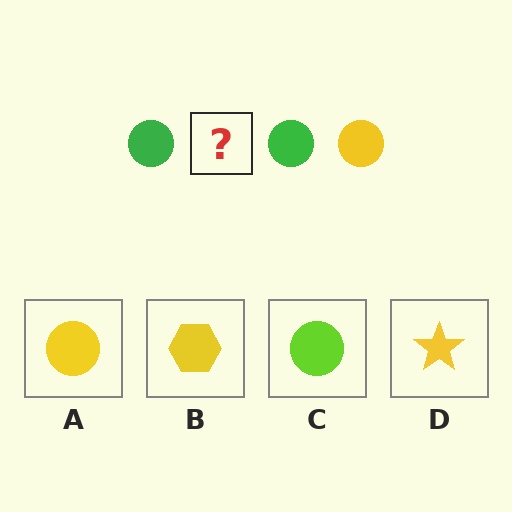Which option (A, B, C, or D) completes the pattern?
A.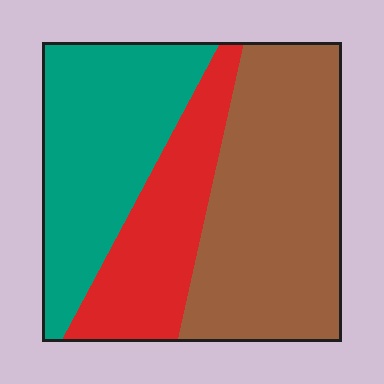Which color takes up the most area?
Brown, at roughly 45%.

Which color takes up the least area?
Red, at roughly 25%.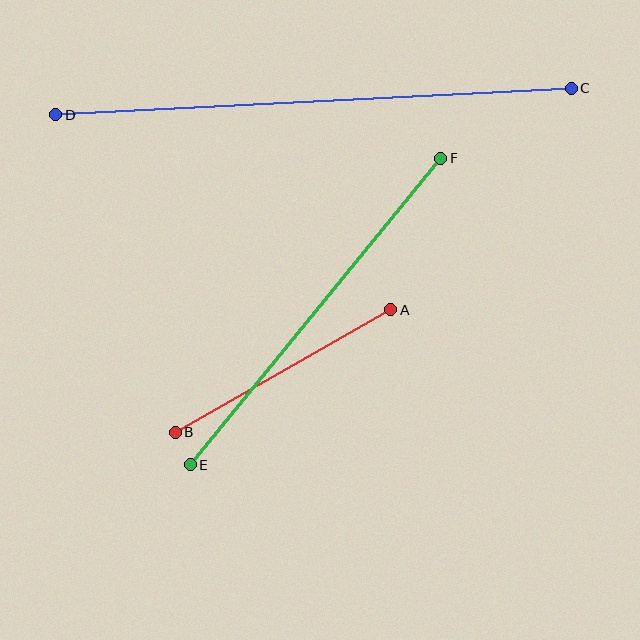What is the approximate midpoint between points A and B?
The midpoint is at approximately (283, 371) pixels.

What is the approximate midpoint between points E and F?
The midpoint is at approximately (316, 312) pixels.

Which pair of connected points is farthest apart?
Points C and D are farthest apart.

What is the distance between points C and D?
The distance is approximately 517 pixels.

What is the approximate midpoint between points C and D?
The midpoint is at approximately (313, 101) pixels.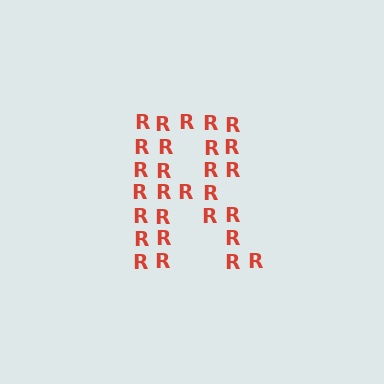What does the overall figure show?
The overall figure shows the letter R.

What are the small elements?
The small elements are letter R's.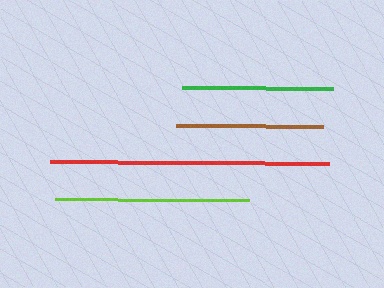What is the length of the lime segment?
The lime segment is approximately 194 pixels long.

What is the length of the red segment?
The red segment is approximately 279 pixels long.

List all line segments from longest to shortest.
From longest to shortest: red, lime, green, brown.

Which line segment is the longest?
The red line is the longest at approximately 279 pixels.